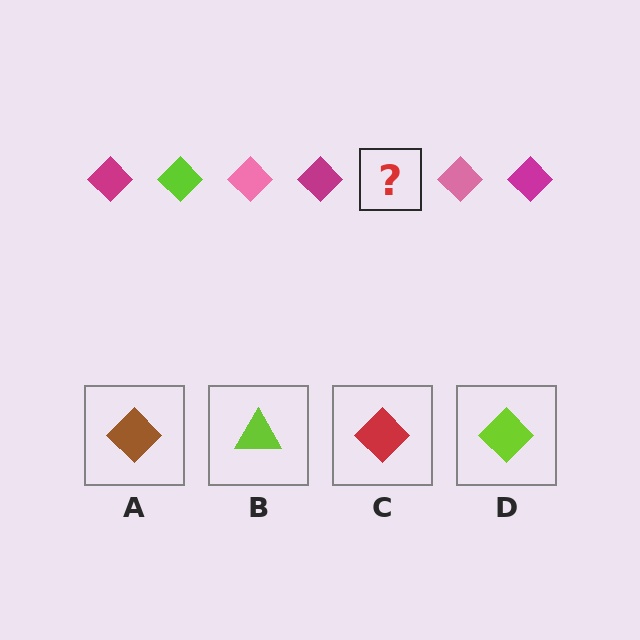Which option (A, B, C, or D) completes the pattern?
D.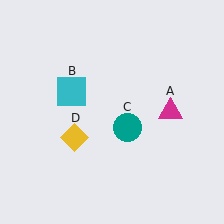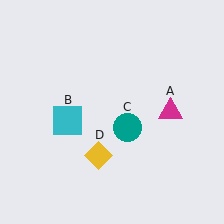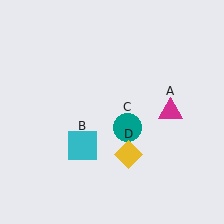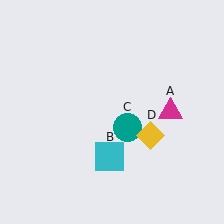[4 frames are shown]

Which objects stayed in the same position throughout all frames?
Magenta triangle (object A) and teal circle (object C) remained stationary.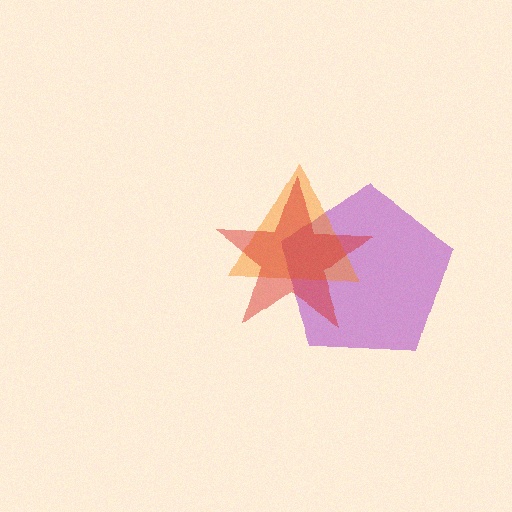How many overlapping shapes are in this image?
There are 3 overlapping shapes in the image.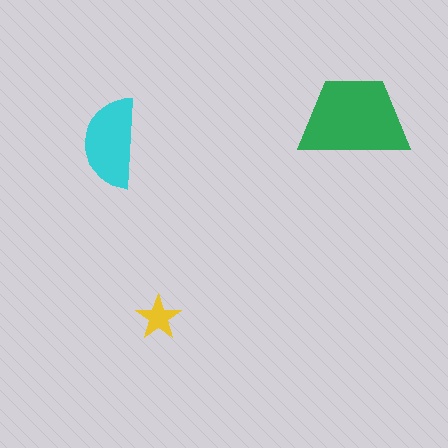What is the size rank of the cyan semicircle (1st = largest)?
2nd.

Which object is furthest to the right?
The green trapezoid is rightmost.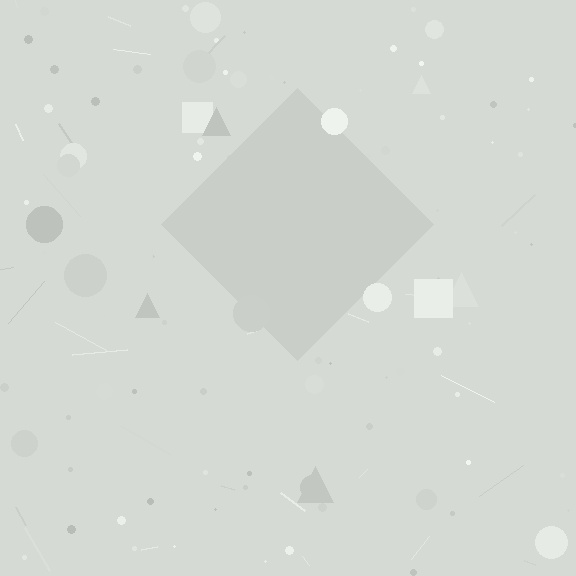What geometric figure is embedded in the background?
A diamond is embedded in the background.